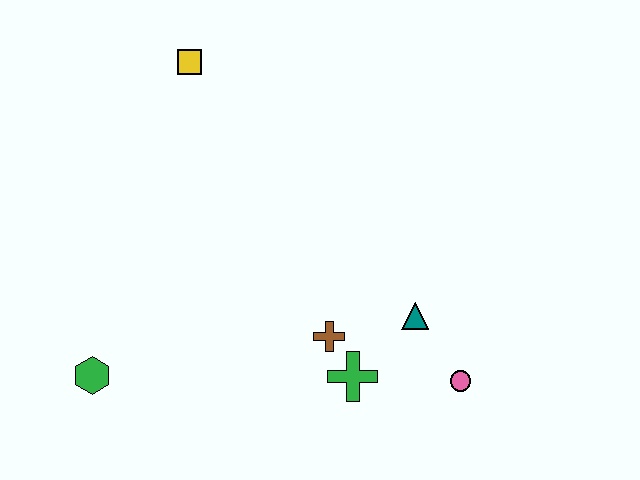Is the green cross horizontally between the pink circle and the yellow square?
Yes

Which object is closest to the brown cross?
The green cross is closest to the brown cross.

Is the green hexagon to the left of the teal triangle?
Yes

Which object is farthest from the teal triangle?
The yellow square is farthest from the teal triangle.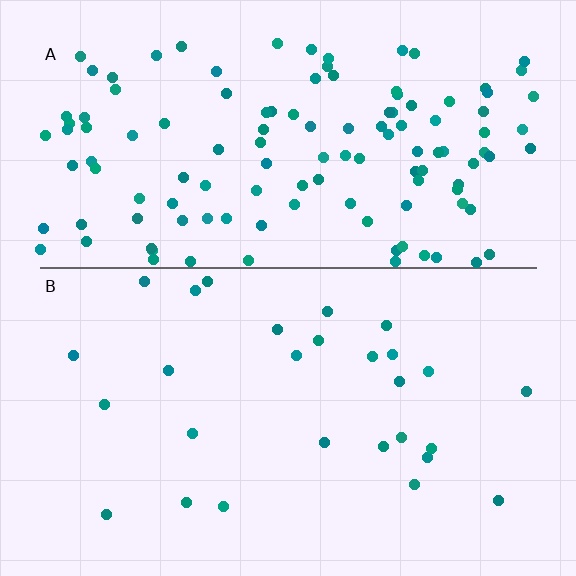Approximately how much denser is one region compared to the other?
Approximately 4.5× — region A over region B.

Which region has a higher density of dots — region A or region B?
A (the top).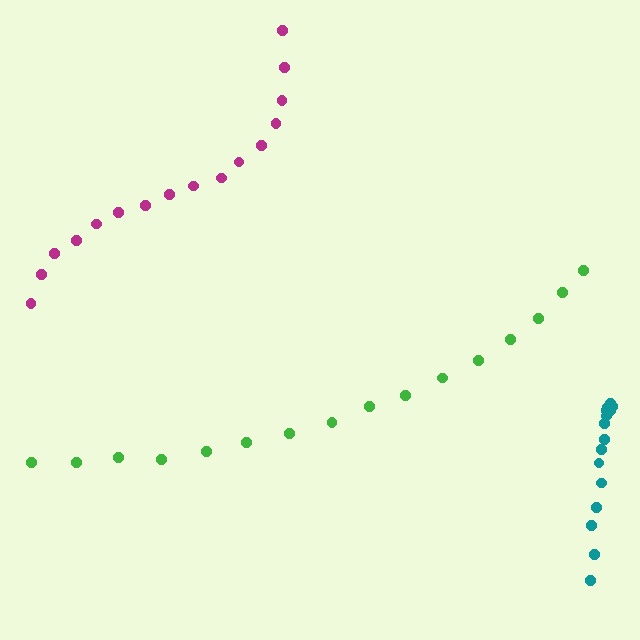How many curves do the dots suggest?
There are 3 distinct paths.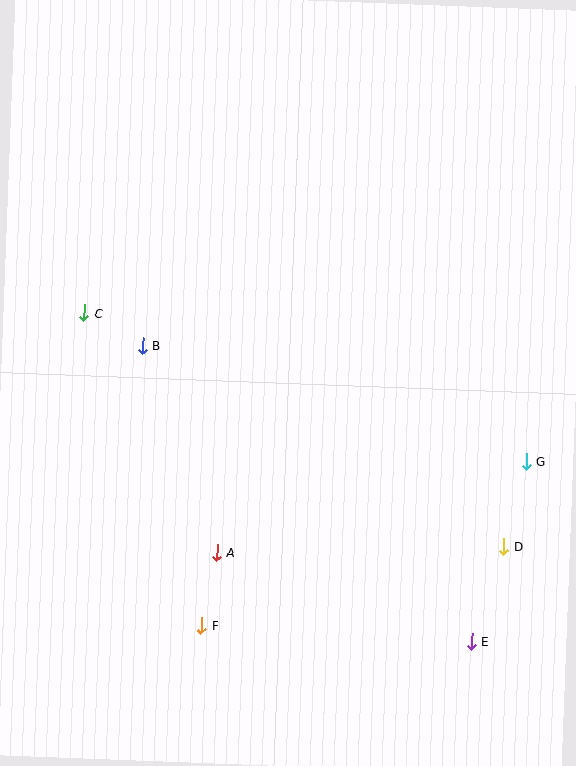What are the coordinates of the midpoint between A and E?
The midpoint between A and E is at (344, 597).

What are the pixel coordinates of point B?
Point B is at (142, 345).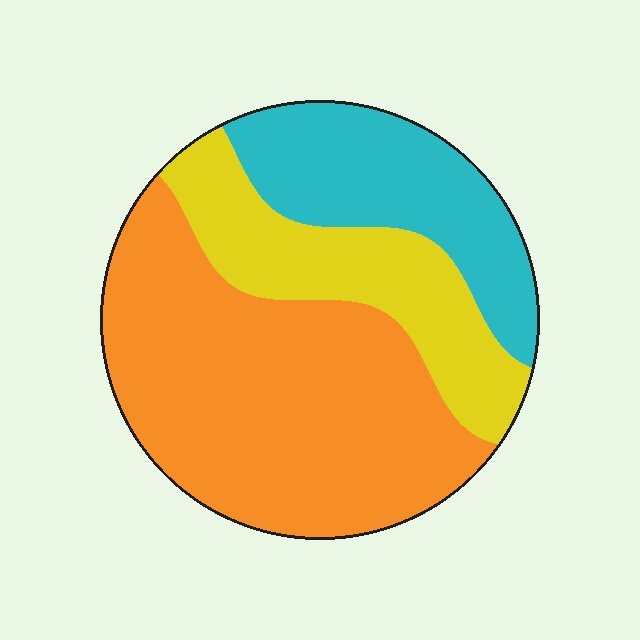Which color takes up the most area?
Orange, at roughly 55%.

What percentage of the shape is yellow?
Yellow covers roughly 25% of the shape.